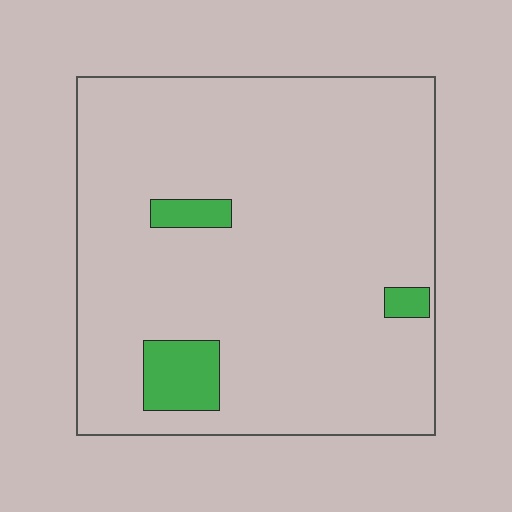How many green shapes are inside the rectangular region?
3.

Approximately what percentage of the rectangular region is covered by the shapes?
Approximately 5%.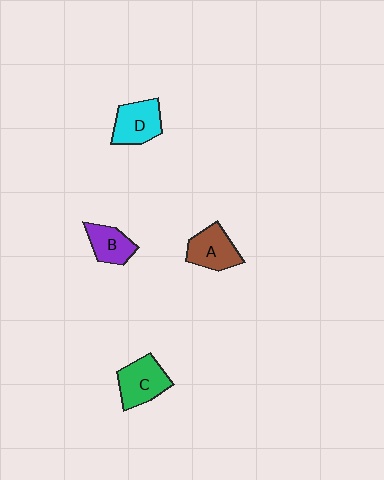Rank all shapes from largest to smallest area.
From largest to smallest: C (green), D (cyan), A (brown), B (purple).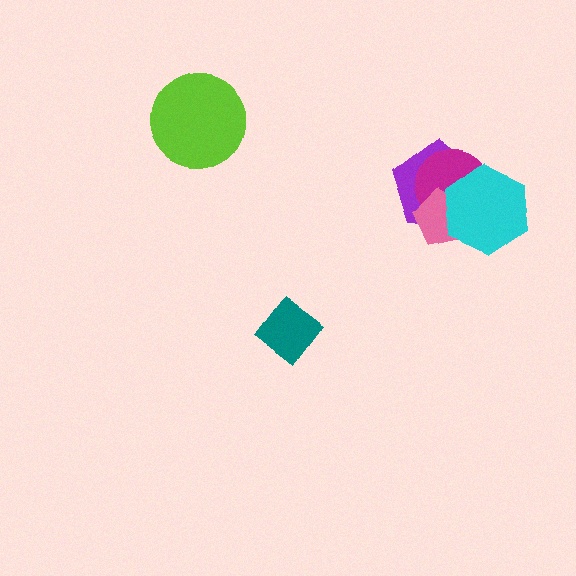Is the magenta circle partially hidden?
Yes, it is partially covered by another shape.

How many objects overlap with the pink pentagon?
3 objects overlap with the pink pentagon.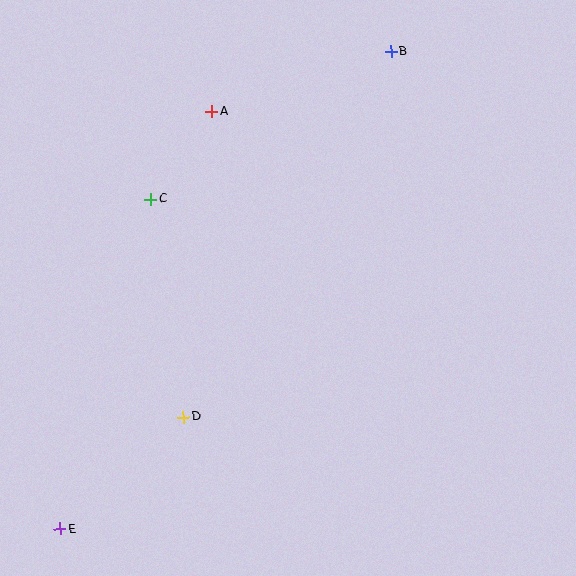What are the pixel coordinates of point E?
Point E is at (60, 529).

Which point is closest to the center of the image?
Point C at (151, 199) is closest to the center.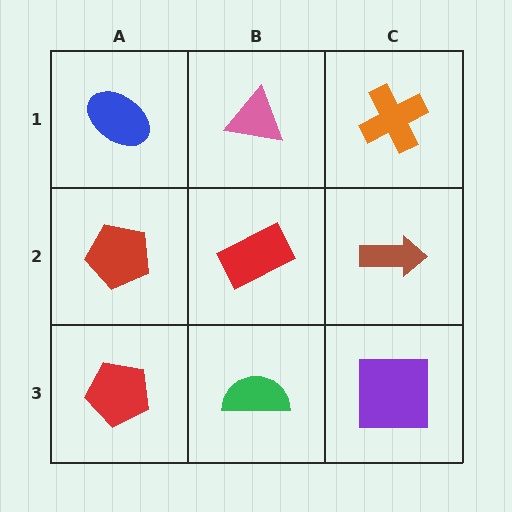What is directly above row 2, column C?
An orange cross.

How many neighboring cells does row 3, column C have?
2.